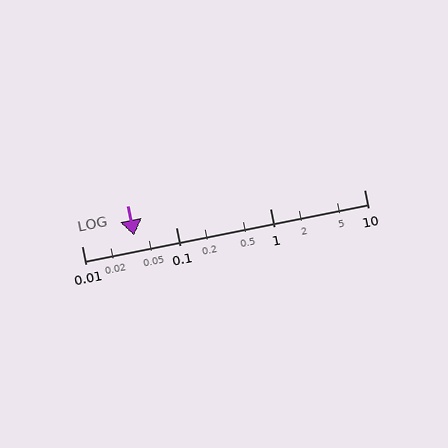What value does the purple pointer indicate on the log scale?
The pointer indicates approximately 0.036.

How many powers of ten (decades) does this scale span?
The scale spans 3 decades, from 0.01 to 10.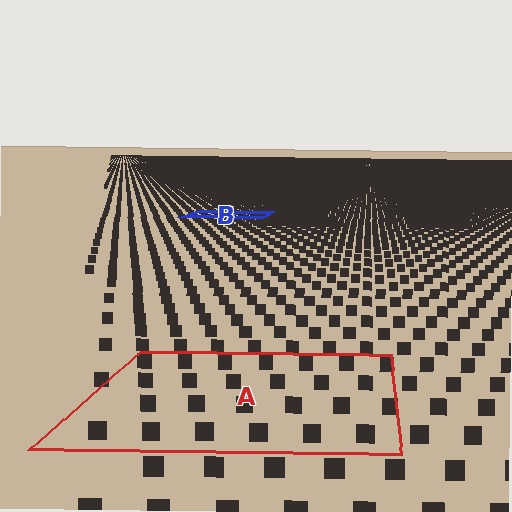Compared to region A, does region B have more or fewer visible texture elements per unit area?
Region B has more texture elements per unit area — they are packed more densely because it is farther away.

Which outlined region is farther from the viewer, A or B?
Region B is farther from the viewer — the texture elements inside it appear smaller and more densely packed.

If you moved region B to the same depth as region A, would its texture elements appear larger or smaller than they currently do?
They would appear larger. At a closer depth, the same texture elements are projected at a bigger on-screen size.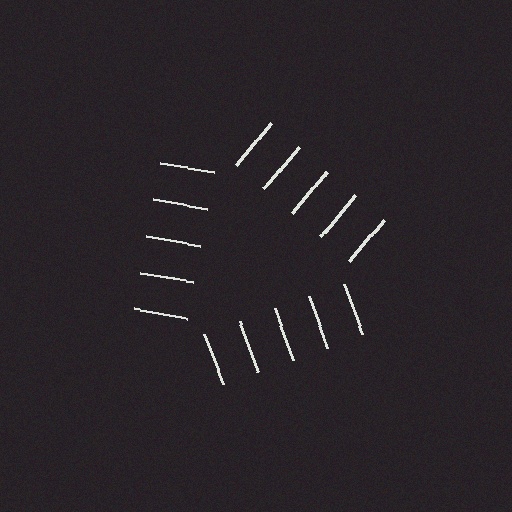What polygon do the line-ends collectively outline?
An illusory triangle — the line segments terminate on its edges but no continuous stroke is drawn.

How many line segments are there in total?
15 — 5 along each of the 3 edges.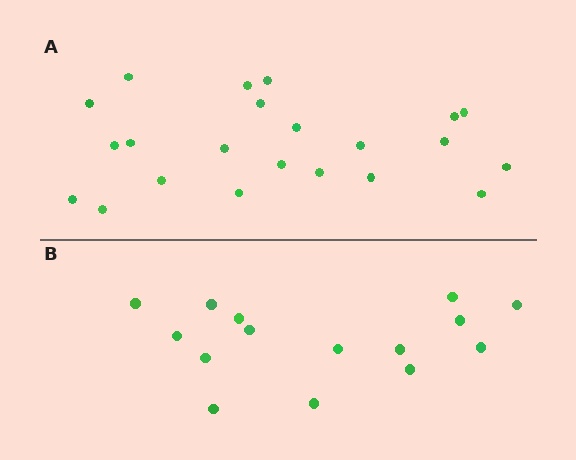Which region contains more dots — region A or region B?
Region A (the top region) has more dots.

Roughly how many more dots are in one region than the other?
Region A has roughly 8 or so more dots than region B.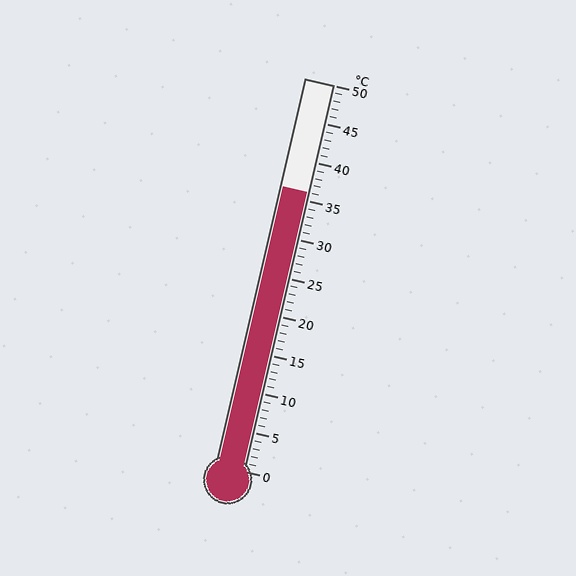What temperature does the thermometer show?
The thermometer shows approximately 36°C.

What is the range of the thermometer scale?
The thermometer scale ranges from 0°C to 50°C.